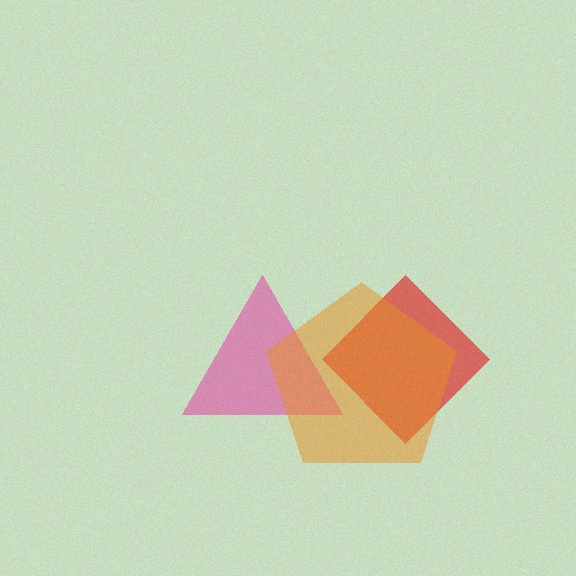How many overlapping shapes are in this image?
There are 3 overlapping shapes in the image.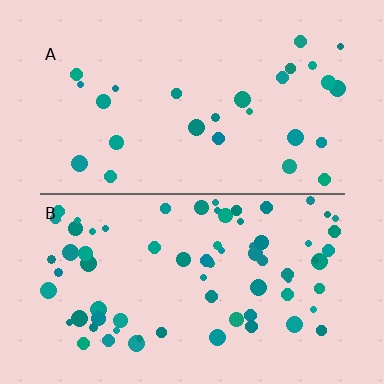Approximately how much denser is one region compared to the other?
Approximately 2.7× — region B over region A.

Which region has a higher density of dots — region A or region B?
B (the bottom).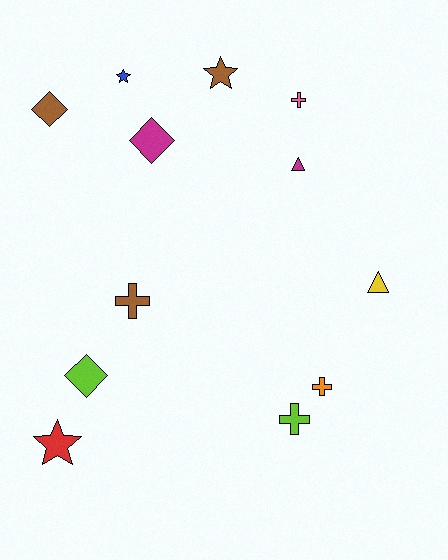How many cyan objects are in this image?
There are no cyan objects.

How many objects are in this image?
There are 12 objects.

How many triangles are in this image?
There are 2 triangles.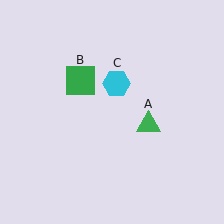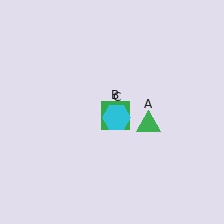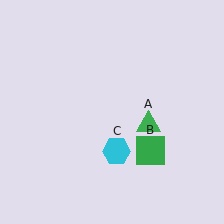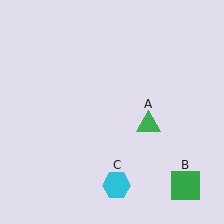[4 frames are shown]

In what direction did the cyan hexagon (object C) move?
The cyan hexagon (object C) moved down.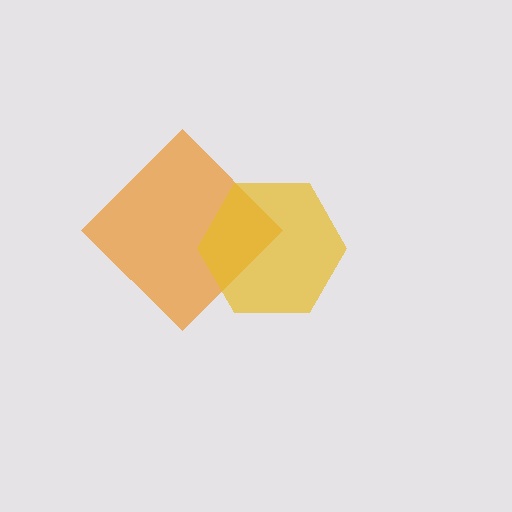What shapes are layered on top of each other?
The layered shapes are: an orange diamond, a yellow hexagon.